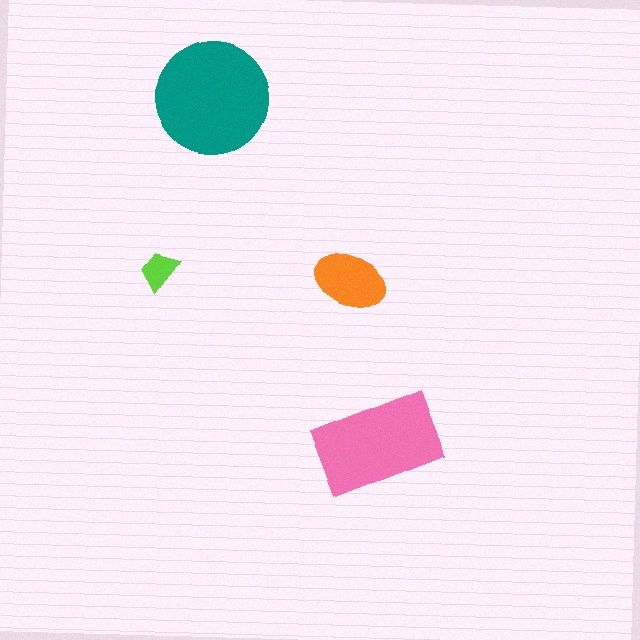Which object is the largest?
The teal circle.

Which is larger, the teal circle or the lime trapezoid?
The teal circle.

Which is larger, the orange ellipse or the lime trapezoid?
The orange ellipse.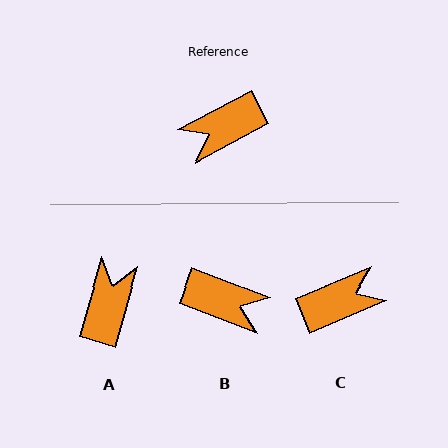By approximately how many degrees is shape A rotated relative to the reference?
Approximately 134 degrees clockwise.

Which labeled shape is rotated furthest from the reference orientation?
C, about 174 degrees away.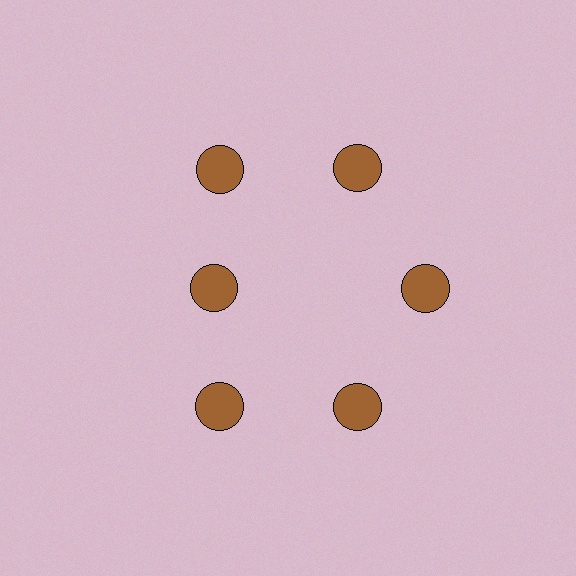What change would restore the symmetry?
The symmetry would be restored by moving it outward, back onto the ring so that all 6 circles sit at equal angles and equal distance from the center.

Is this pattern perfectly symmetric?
No. The 6 brown circles are arranged in a ring, but one element near the 9 o'clock position is pulled inward toward the center, breaking the 6-fold rotational symmetry.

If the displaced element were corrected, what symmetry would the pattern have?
It would have 6-fold rotational symmetry — the pattern would map onto itself every 60 degrees.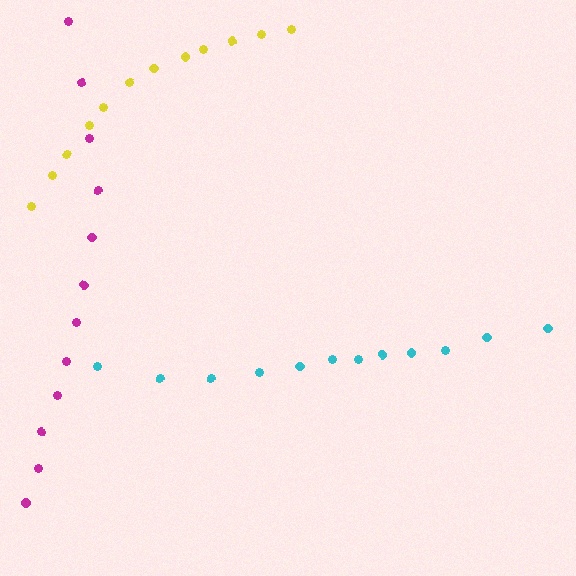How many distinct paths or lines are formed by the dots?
There are 3 distinct paths.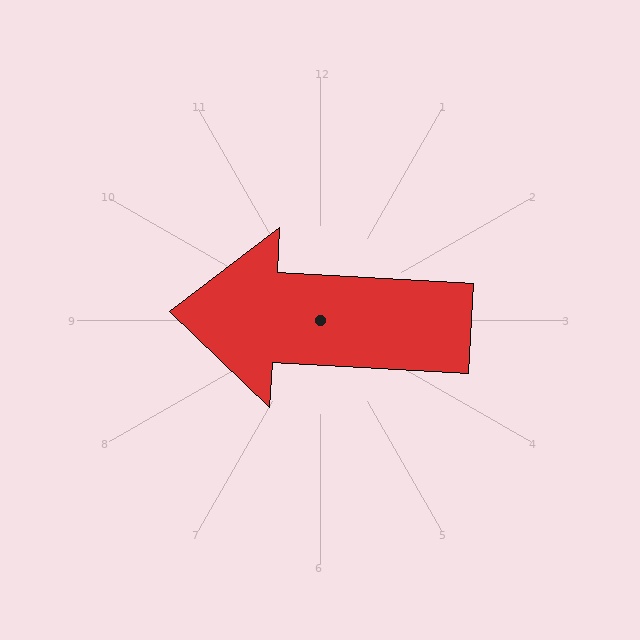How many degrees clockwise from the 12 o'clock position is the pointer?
Approximately 273 degrees.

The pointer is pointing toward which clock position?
Roughly 9 o'clock.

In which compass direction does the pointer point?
West.